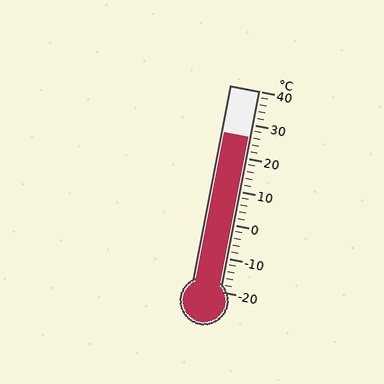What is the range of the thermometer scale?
The thermometer scale ranges from -20°C to 40°C.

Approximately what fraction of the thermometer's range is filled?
The thermometer is filled to approximately 75% of its range.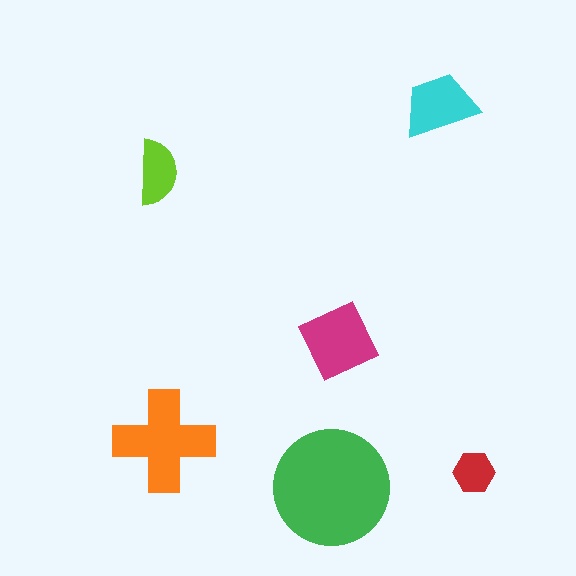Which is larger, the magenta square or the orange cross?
The orange cross.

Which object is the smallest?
The red hexagon.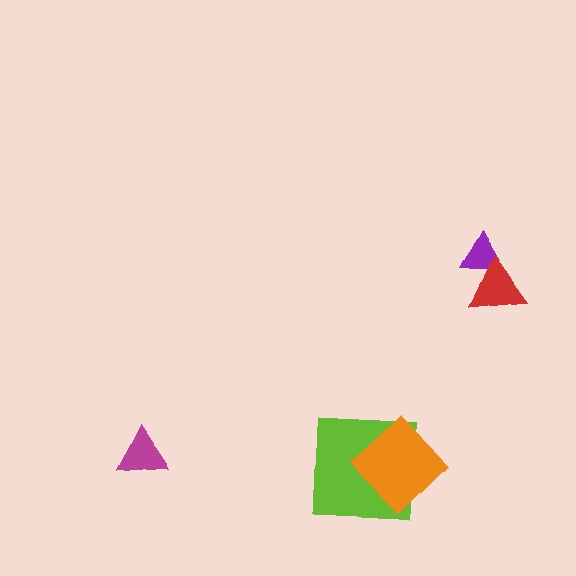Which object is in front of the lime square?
The orange diamond is in front of the lime square.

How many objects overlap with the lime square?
1 object overlaps with the lime square.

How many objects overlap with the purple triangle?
1 object overlaps with the purple triangle.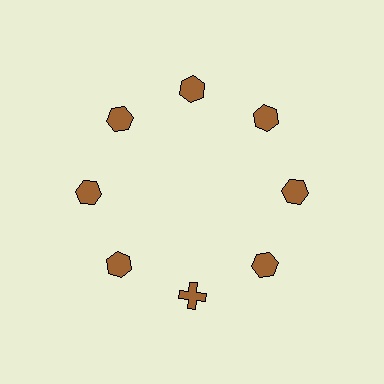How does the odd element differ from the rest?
It has a different shape: cross instead of hexagon.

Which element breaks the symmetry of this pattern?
The brown cross at roughly the 6 o'clock position breaks the symmetry. All other shapes are brown hexagons.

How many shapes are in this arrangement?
There are 8 shapes arranged in a ring pattern.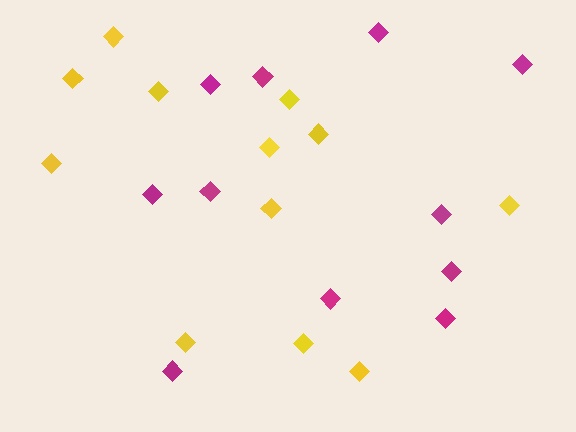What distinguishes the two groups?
There are 2 groups: one group of yellow diamonds (12) and one group of magenta diamonds (11).